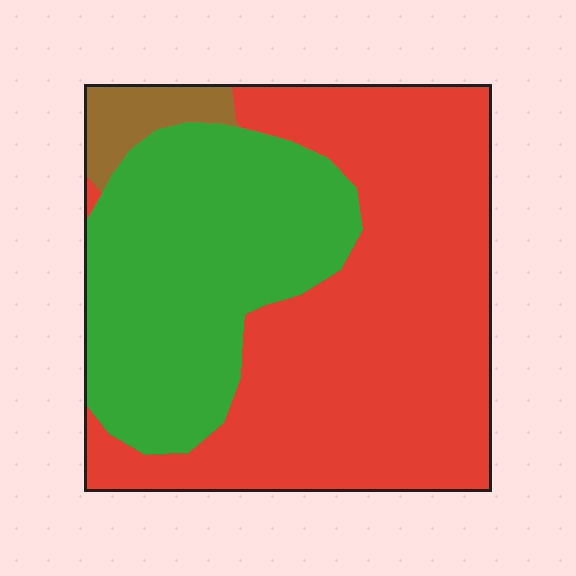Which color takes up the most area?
Red, at roughly 55%.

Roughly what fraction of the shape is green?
Green covers roughly 40% of the shape.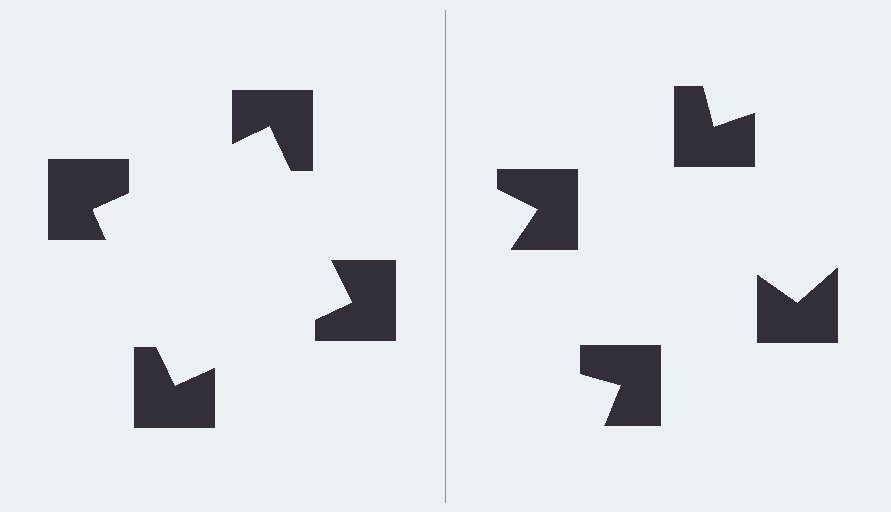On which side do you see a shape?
An illusory square appears on the left side. On the right side the wedge cuts are rotated, so no coherent shape forms.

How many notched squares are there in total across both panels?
8 — 4 on each side.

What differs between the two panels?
The notched squares are positioned identically on both sides; only the wedge orientations differ. On the left they align to a square; on the right they are misaligned.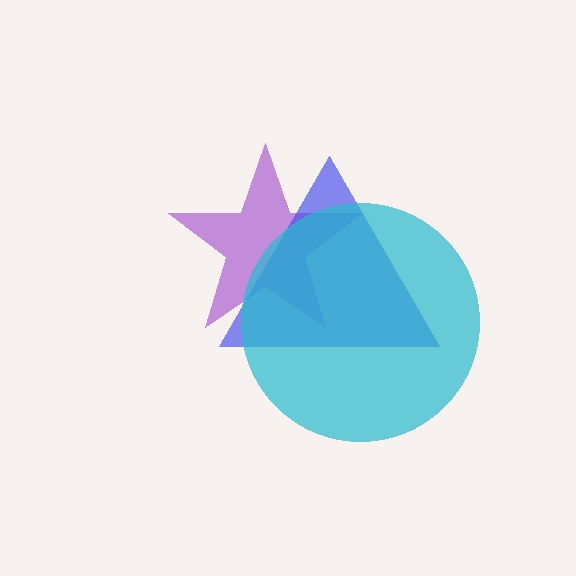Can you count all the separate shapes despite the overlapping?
Yes, there are 3 separate shapes.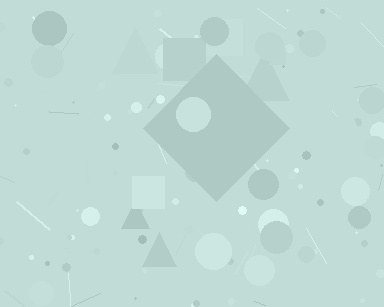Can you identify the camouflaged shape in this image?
The camouflaged shape is a diamond.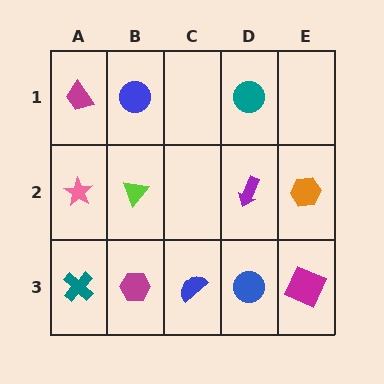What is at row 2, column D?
A purple arrow.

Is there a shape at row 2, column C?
No, that cell is empty.